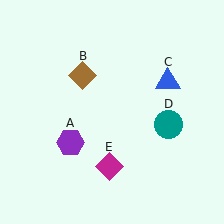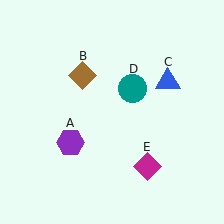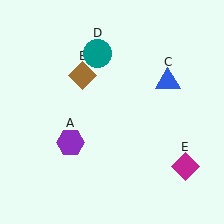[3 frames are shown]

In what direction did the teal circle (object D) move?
The teal circle (object D) moved up and to the left.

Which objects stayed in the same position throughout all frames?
Purple hexagon (object A) and brown diamond (object B) and blue triangle (object C) remained stationary.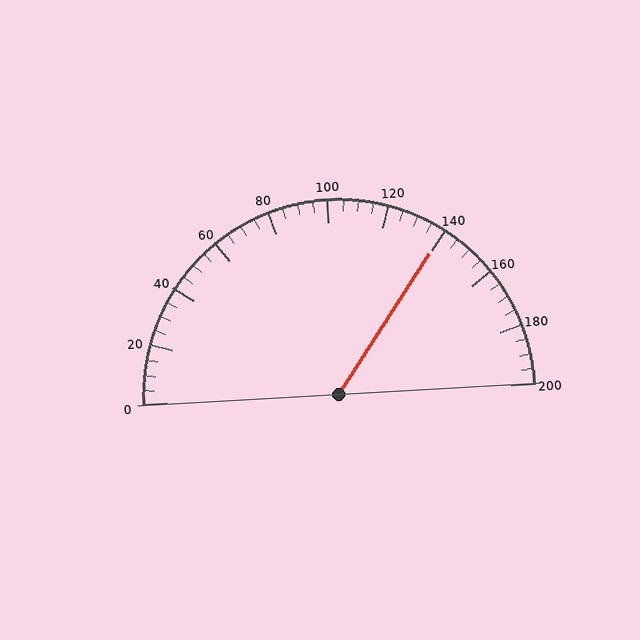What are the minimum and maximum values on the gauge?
The gauge ranges from 0 to 200.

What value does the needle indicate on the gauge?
The needle indicates approximately 140.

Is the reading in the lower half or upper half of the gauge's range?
The reading is in the upper half of the range (0 to 200).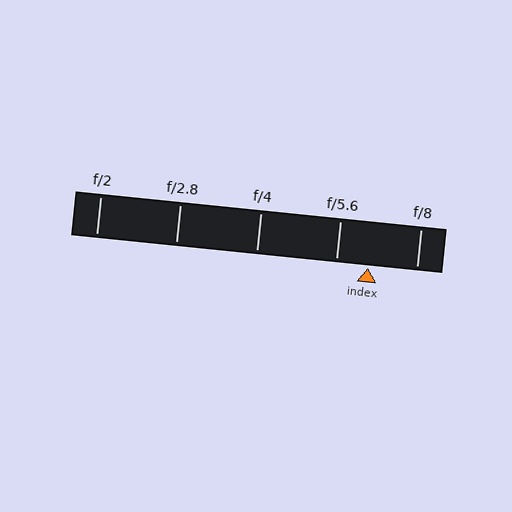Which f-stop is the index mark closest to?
The index mark is closest to f/5.6.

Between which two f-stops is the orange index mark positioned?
The index mark is between f/5.6 and f/8.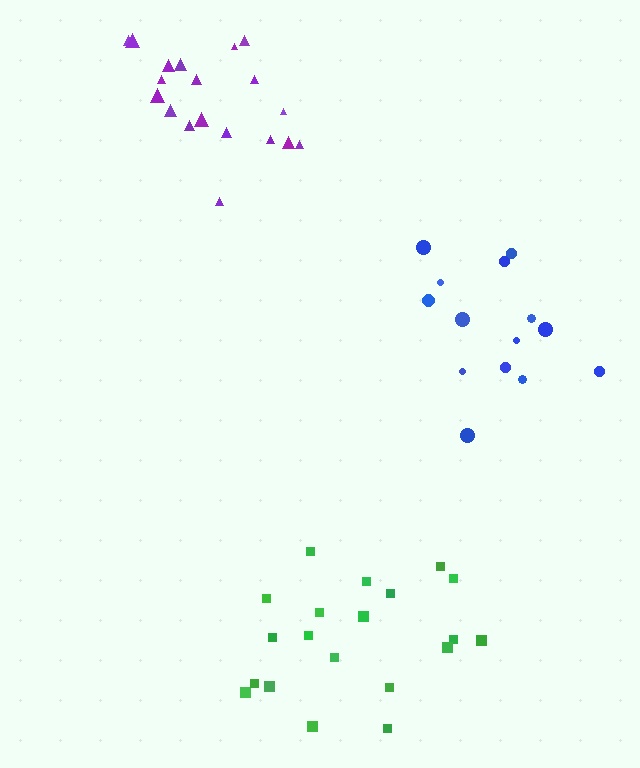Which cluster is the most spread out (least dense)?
Green.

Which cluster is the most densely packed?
Purple.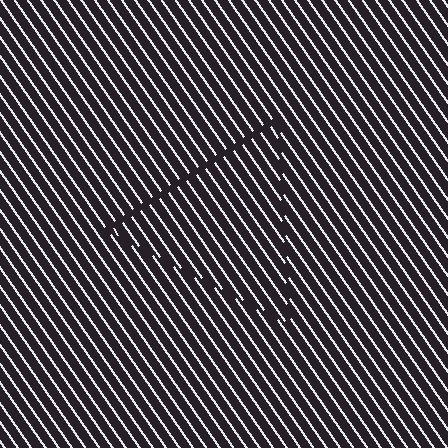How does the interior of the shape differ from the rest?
The interior of the shape contains the same grating, shifted by half a period — the contour is defined by the phase discontinuity where line-ends from the inner and outer gratings abut.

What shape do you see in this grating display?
An illusory triangle. The interior of the shape contains the same grating, shifted by half a period — the contour is defined by the phase discontinuity where line-ends from the inner and outer gratings abut.